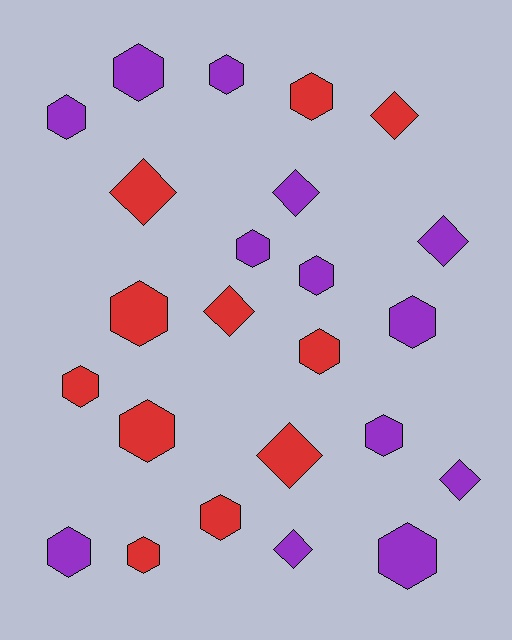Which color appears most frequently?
Purple, with 13 objects.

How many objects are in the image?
There are 24 objects.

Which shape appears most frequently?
Hexagon, with 16 objects.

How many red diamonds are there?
There are 4 red diamonds.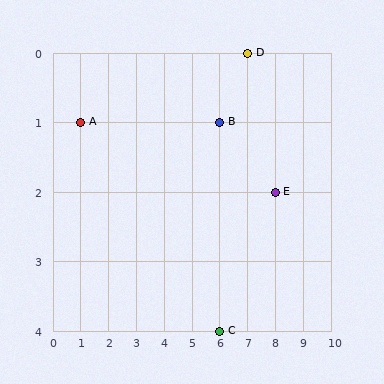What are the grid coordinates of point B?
Point B is at grid coordinates (6, 1).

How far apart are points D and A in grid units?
Points D and A are 6 columns and 1 row apart (about 6.1 grid units diagonally).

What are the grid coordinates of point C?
Point C is at grid coordinates (6, 4).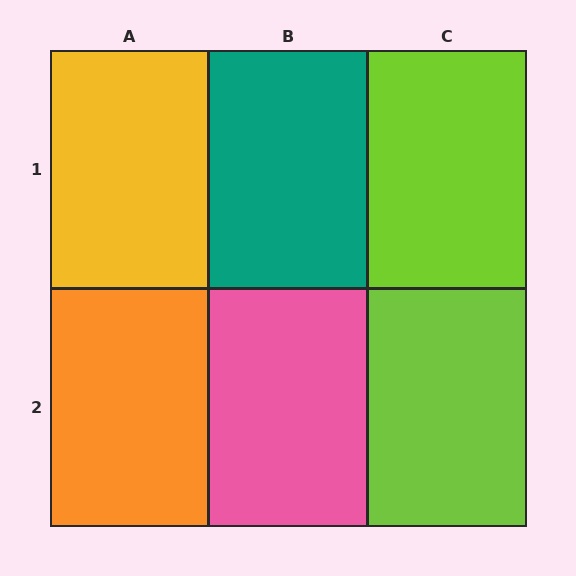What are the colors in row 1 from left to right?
Yellow, teal, lime.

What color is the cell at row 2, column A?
Orange.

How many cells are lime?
2 cells are lime.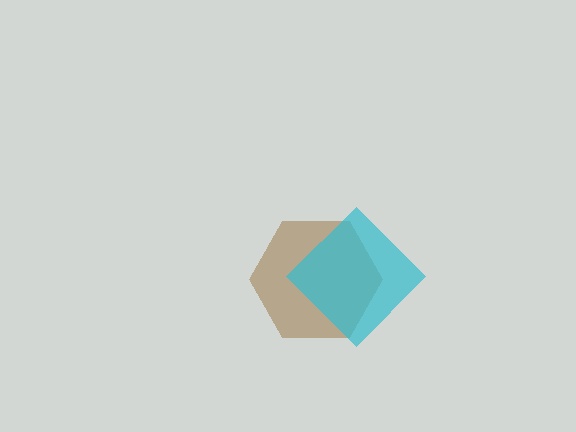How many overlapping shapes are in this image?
There are 2 overlapping shapes in the image.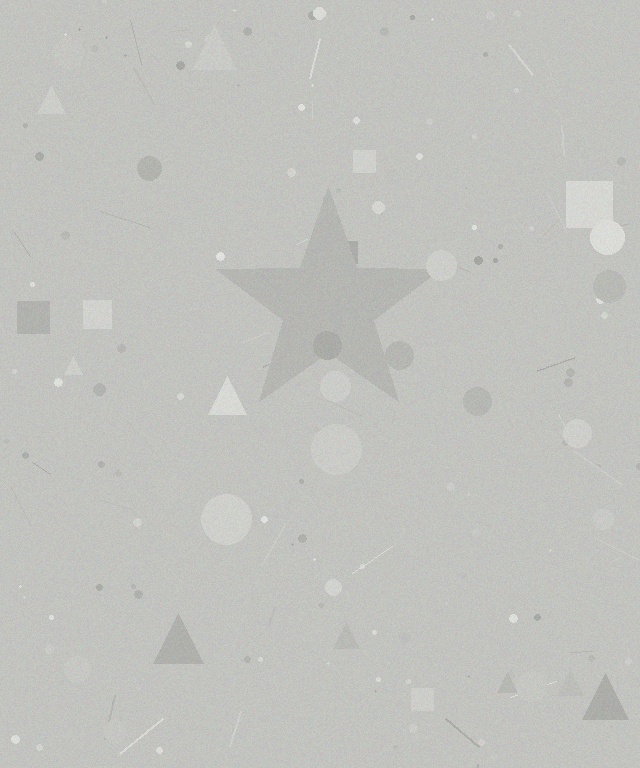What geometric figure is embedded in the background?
A star is embedded in the background.